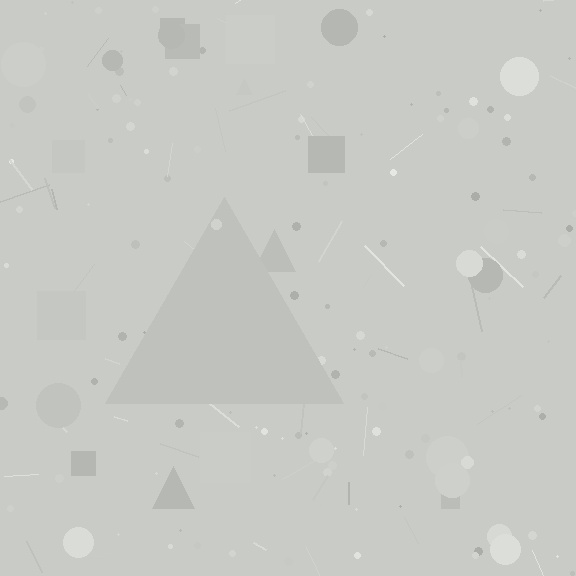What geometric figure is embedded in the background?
A triangle is embedded in the background.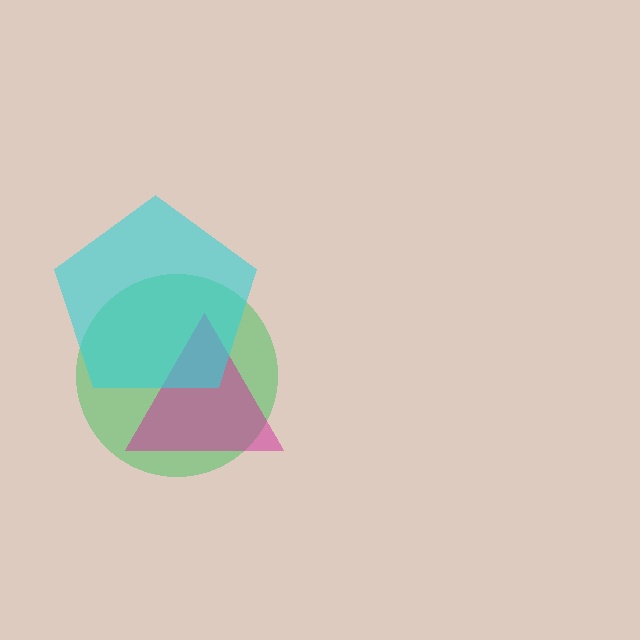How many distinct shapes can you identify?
There are 3 distinct shapes: a green circle, a magenta triangle, a cyan pentagon.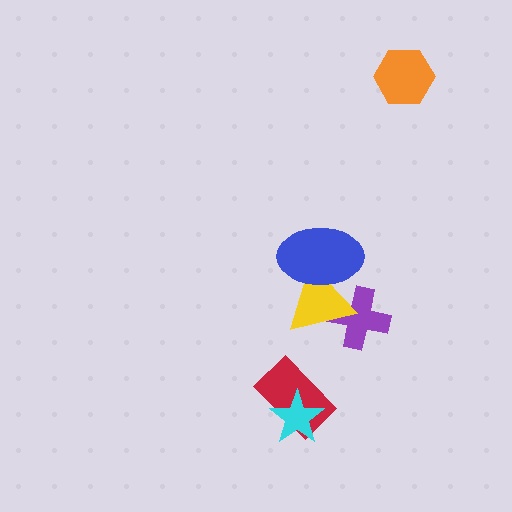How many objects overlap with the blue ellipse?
1 object overlaps with the blue ellipse.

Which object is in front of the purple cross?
The yellow triangle is in front of the purple cross.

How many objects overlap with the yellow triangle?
2 objects overlap with the yellow triangle.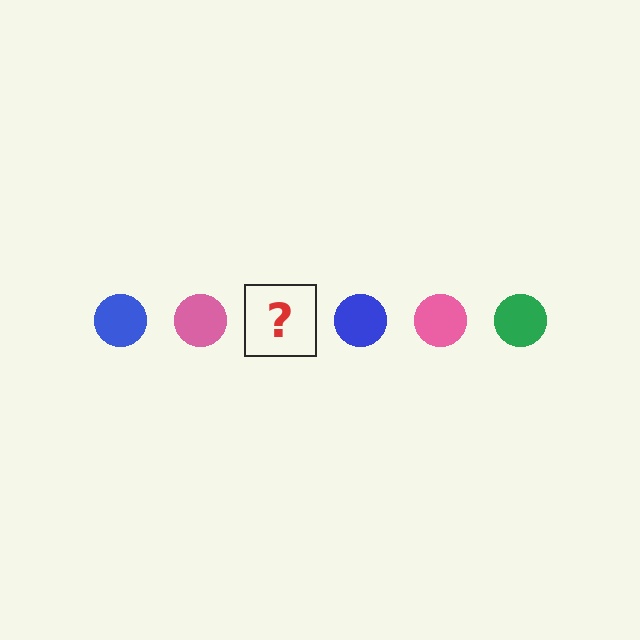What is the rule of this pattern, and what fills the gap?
The rule is that the pattern cycles through blue, pink, green circles. The gap should be filled with a green circle.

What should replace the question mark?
The question mark should be replaced with a green circle.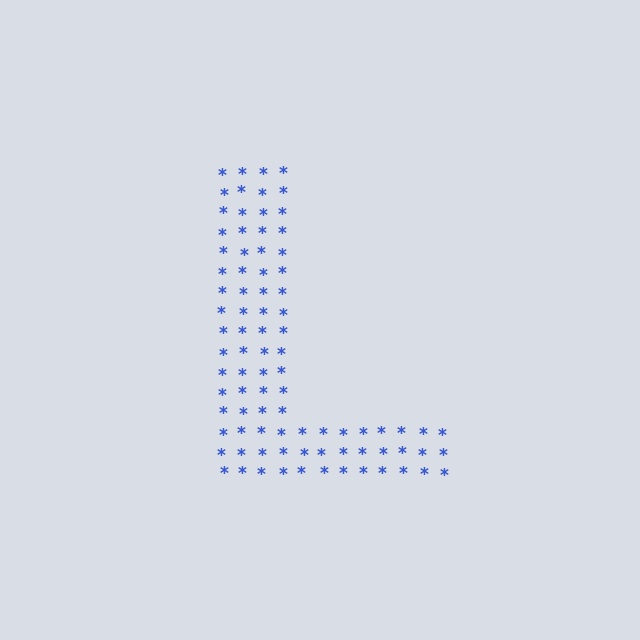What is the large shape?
The large shape is the letter L.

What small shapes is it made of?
It is made of small asterisks.